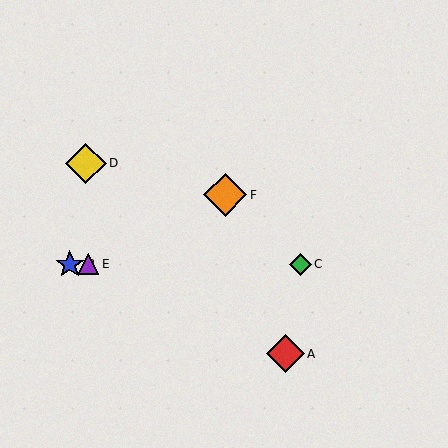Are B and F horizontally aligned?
No, B is at y≈264 and F is at y≈195.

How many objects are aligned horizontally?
3 objects (B, C, E) are aligned horizontally.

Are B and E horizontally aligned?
Yes, both are at y≈264.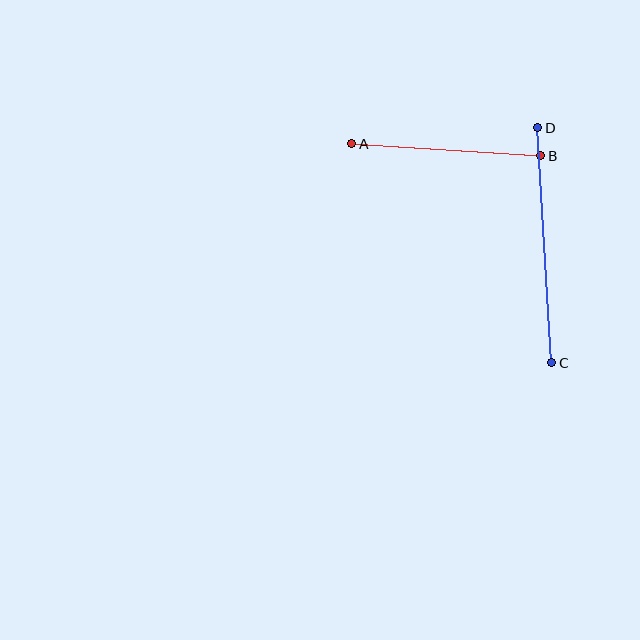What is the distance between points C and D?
The distance is approximately 236 pixels.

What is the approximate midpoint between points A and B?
The midpoint is at approximately (446, 150) pixels.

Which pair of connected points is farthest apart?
Points C and D are farthest apart.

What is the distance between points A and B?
The distance is approximately 189 pixels.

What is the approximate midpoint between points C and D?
The midpoint is at approximately (545, 245) pixels.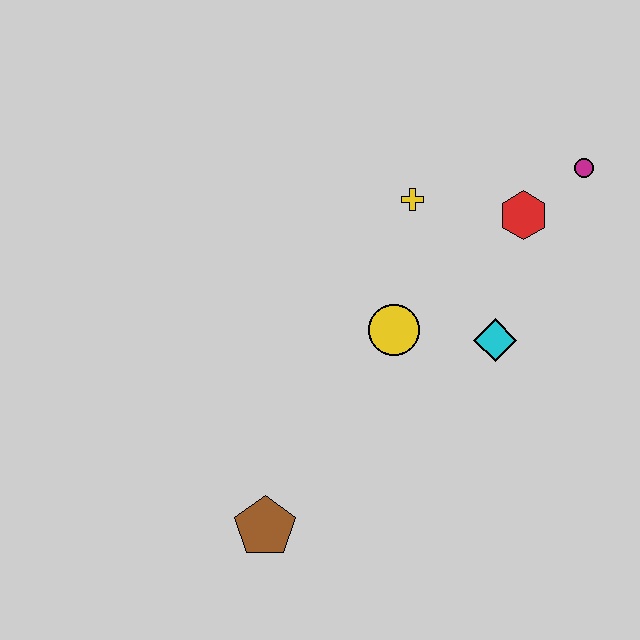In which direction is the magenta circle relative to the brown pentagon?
The magenta circle is above the brown pentagon.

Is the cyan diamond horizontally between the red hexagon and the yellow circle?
Yes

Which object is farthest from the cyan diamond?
The brown pentagon is farthest from the cyan diamond.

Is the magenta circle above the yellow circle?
Yes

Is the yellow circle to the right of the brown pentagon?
Yes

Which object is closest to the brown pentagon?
The yellow circle is closest to the brown pentagon.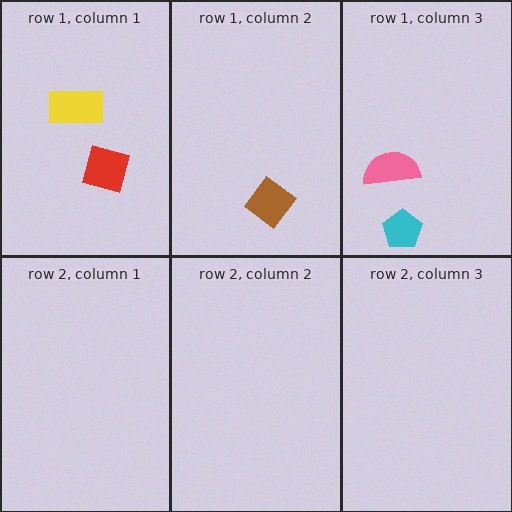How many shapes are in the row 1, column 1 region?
2.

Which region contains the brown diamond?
The row 1, column 2 region.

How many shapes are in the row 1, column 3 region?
2.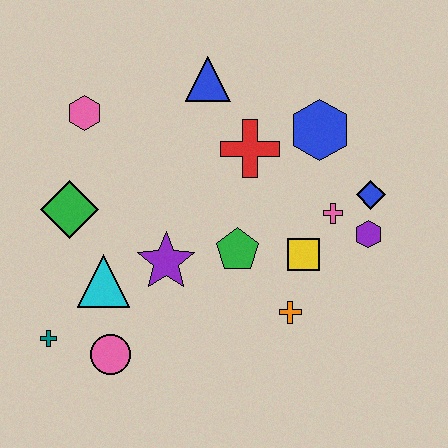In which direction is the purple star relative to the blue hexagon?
The purple star is to the left of the blue hexagon.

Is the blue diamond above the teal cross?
Yes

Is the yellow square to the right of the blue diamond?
No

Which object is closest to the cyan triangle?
The purple star is closest to the cyan triangle.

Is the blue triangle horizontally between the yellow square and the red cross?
No